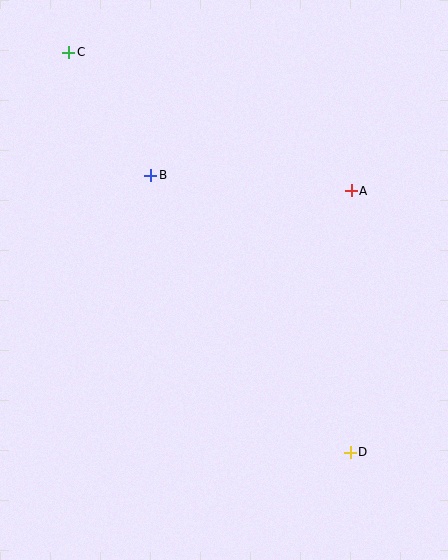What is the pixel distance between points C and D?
The distance between C and D is 489 pixels.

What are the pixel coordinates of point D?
Point D is at (350, 452).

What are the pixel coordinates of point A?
Point A is at (351, 191).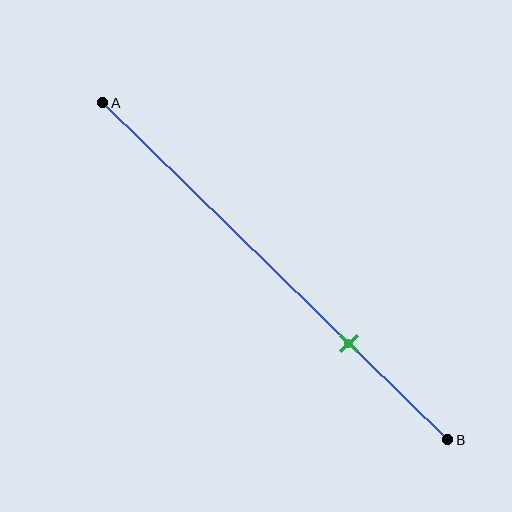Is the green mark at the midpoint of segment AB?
No, the mark is at about 70% from A, not at the 50% midpoint.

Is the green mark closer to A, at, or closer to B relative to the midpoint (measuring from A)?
The green mark is closer to point B than the midpoint of segment AB.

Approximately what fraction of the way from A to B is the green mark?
The green mark is approximately 70% of the way from A to B.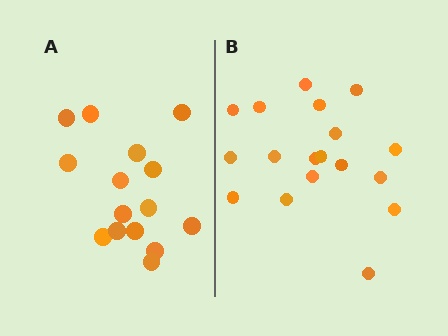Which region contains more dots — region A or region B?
Region B (the right region) has more dots.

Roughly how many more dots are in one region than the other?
Region B has just a few more — roughly 2 or 3 more dots than region A.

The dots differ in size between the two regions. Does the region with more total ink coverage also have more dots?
No. Region A has more total ink coverage because its dots are larger, but region B actually contains more individual dots. Total area can be misleading — the number of items is what matters here.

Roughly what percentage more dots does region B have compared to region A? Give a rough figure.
About 20% more.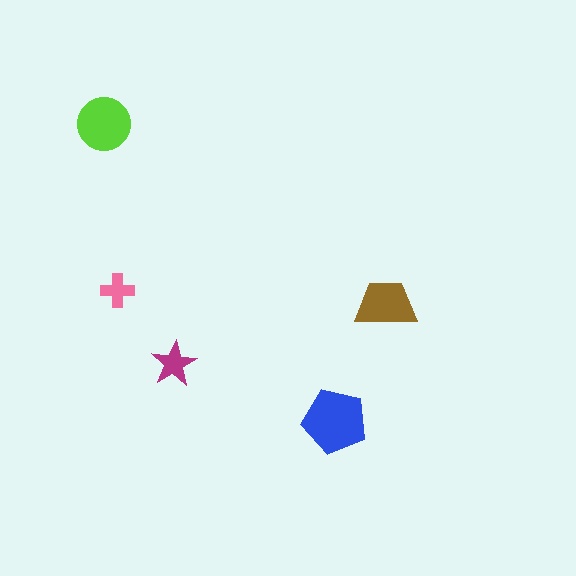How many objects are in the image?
There are 5 objects in the image.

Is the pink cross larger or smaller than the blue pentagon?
Smaller.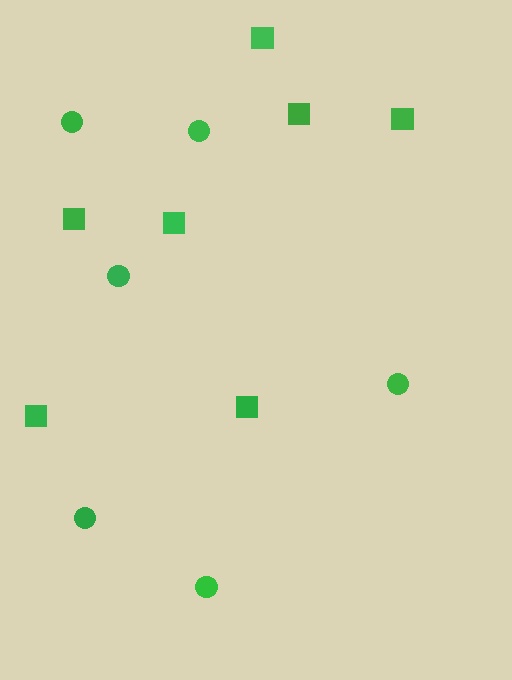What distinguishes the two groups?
There are 2 groups: one group of squares (7) and one group of circles (6).